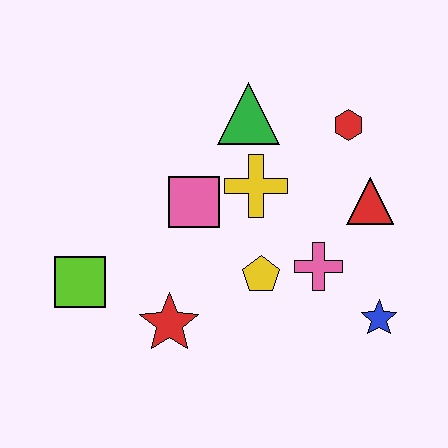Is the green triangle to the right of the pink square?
Yes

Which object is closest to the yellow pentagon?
The pink cross is closest to the yellow pentagon.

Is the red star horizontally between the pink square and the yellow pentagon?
No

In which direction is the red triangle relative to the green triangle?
The red triangle is to the right of the green triangle.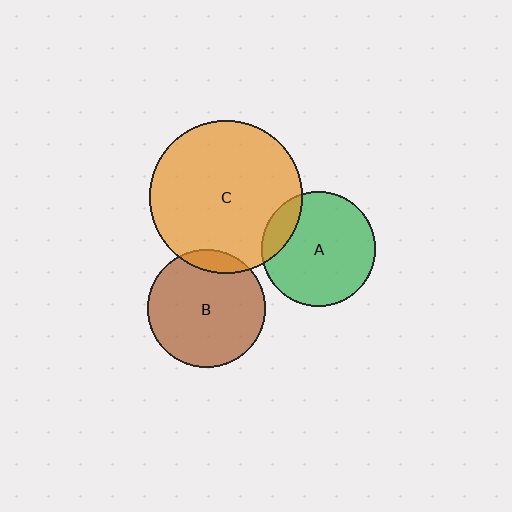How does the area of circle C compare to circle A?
Approximately 1.8 times.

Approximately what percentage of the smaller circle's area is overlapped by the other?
Approximately 10%.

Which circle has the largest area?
Circle C (orange).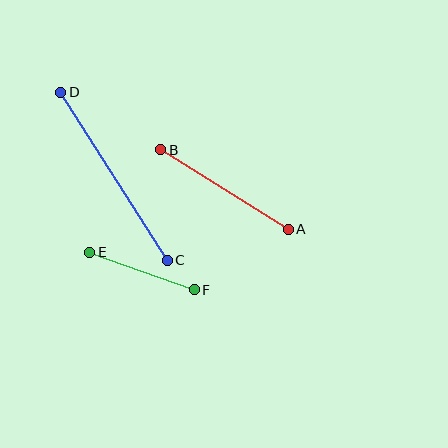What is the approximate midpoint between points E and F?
The midpoint is at approximately (142, 271) pixels.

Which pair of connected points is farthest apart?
Points C and D are farthest apart.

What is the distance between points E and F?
The distance is approximately 111 pixels.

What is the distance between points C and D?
The distance is approximately 199 pixels.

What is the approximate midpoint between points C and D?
The midpoint is at approximately (114, 176) pixels.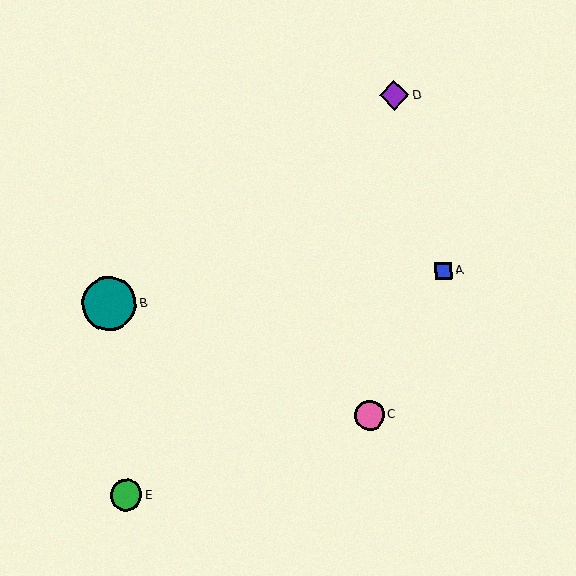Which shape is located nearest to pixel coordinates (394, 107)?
The purple diamond (labeled D) at (394, 95) is nearest to that location.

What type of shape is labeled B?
Shape B is a teal circle.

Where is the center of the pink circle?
The center of the pink circle is at (370, 415).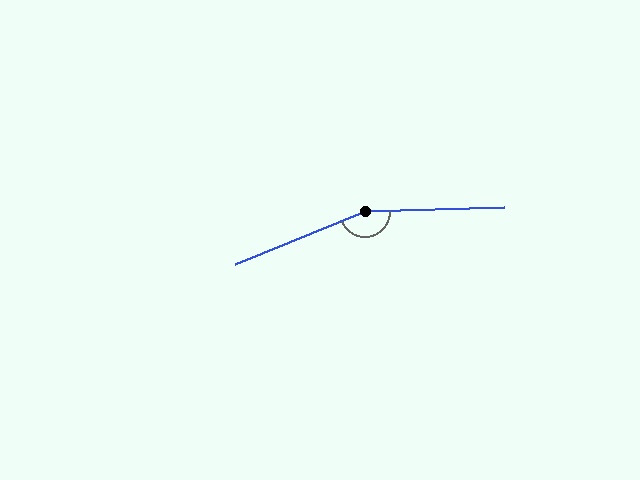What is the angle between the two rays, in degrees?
Approximately 159 degrees.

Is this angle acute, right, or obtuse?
It is obtuse.